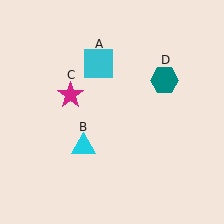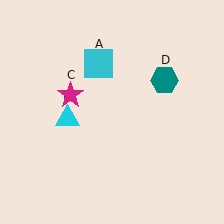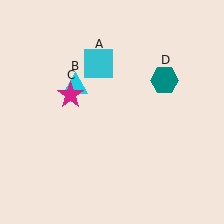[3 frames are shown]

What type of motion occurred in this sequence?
The cyan triangle (object B) rotated clockwise around the center of the scene.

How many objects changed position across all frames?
1 object changed position: cyan triangle (object B).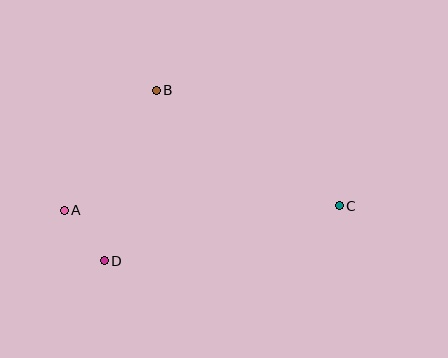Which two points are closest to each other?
Points A and D are closest to each other.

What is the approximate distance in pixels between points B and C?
The distance between B and C is approximately 216 pixels.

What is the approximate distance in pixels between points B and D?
The distance between B and D is approximately 178 pixels.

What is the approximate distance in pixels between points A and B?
The distance between A and B is approximately 151 pixels.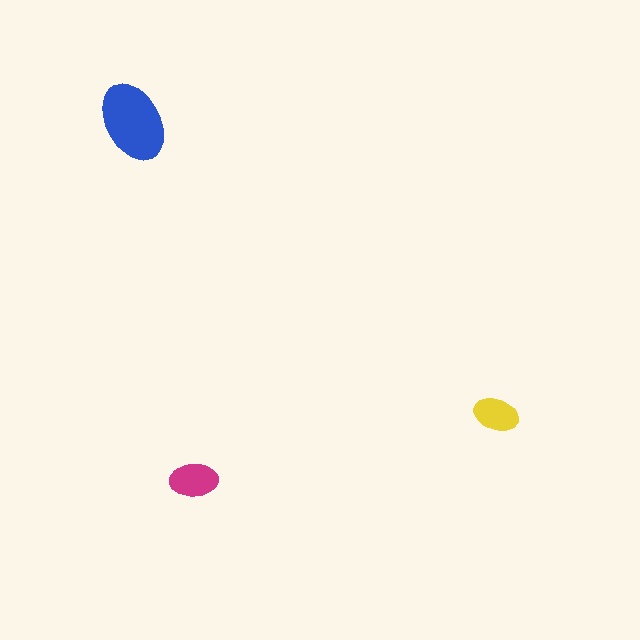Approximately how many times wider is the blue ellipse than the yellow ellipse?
About 2 times wider.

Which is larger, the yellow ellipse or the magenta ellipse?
The magenta one.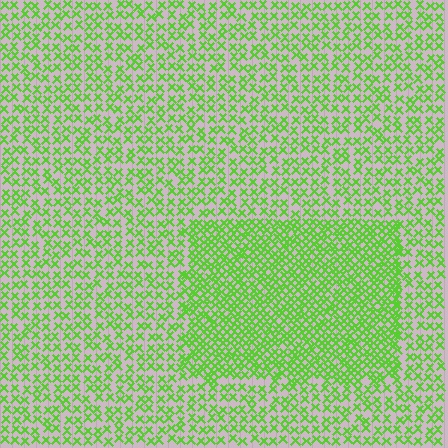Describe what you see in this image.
The image contains small lime elements arranged at two different densities. A rectangle-shaped region is visible where the elements are more densely packed than the surrounding area.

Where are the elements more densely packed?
The elements are more densely packed inside the rectangle boundary.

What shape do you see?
I see a rectangle.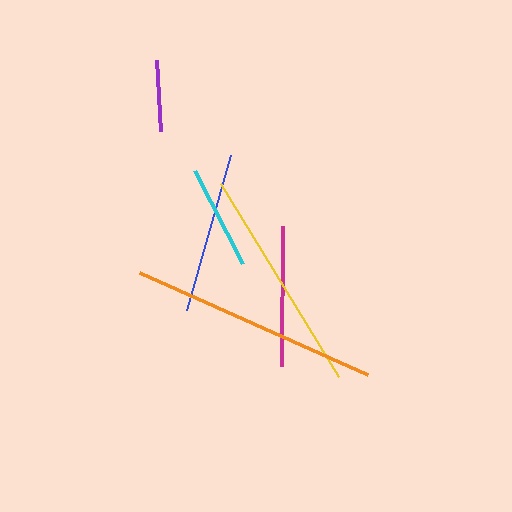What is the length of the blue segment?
The blue segment is approximately 161 pixels long.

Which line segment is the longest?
The orange line is the longest at approximately 250 pixels.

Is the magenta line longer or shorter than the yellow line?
The yellow line is longer than the magenta line.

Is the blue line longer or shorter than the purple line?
The blue line is longer than the purple line.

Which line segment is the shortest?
The purple line is the shortest at approximately 71 pixels.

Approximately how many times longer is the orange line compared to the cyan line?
The orange line is approximately 2.4 times the length of the cyan line.